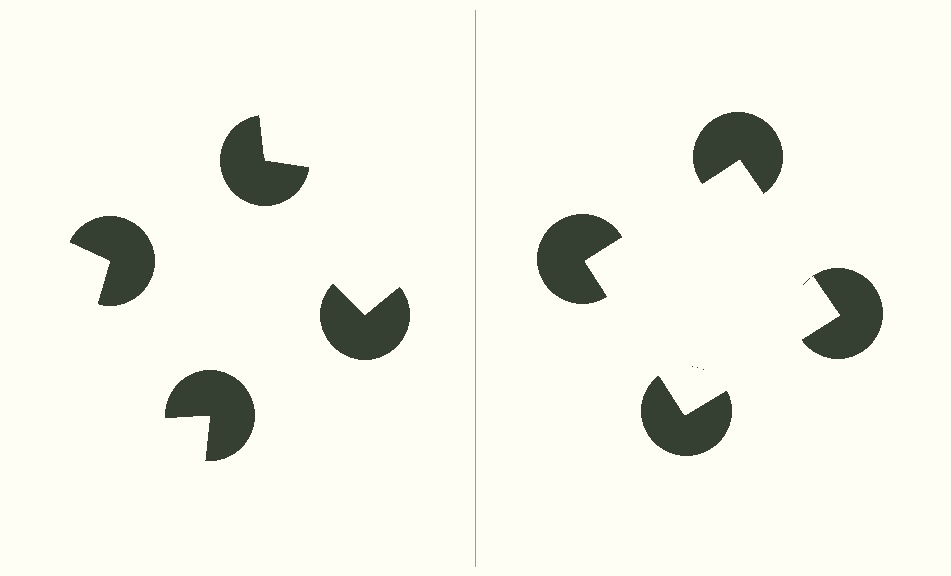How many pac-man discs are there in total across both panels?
8 — 4 on each side.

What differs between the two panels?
The pac-man discs are positioned identically on both sides; only the wedge orientations differ. On the right they align to a square; on the left they are misaligned.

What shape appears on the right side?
An illusory square.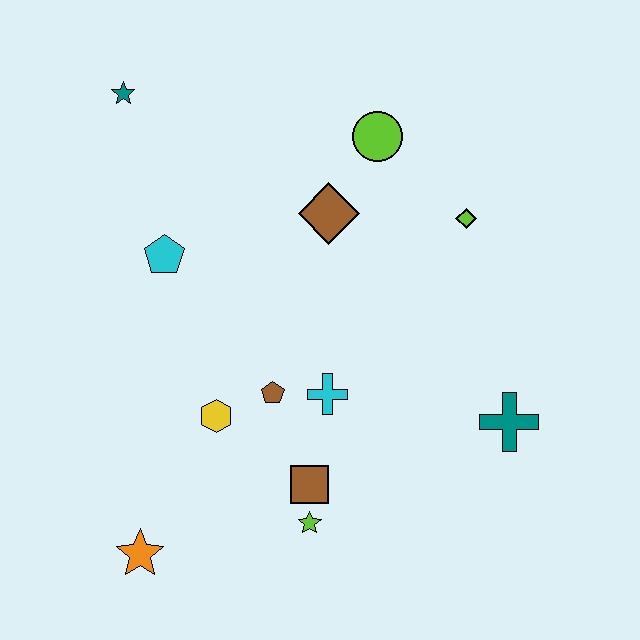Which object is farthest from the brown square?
The teal star is farthest from the brown square.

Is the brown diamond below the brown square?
No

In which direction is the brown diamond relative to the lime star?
The brown diamond is above the lime star.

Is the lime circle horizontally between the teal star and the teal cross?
Yes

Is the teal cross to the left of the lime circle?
No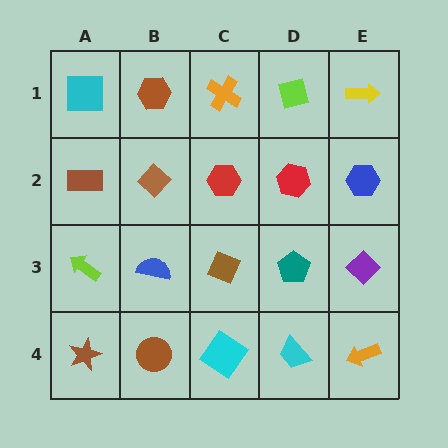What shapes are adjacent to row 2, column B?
A brown hexagon (row 1, column B), a blue semicircle (row 3, column B), a brown rectangle (row 2, column A), a red hexagon (row 2, column C).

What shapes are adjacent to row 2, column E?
A yellow arrow (row 1, column E), a purple diamond (row 3, column E), a red hexagon (row 2, column D).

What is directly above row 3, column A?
A brown rectangle.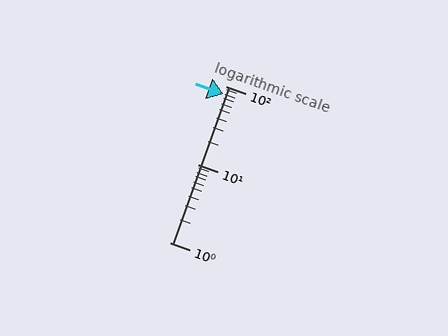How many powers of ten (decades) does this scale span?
The scale spans 2 decades, from 1 to 100.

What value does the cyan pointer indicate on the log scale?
The pointer indicates approximately 78.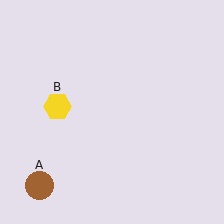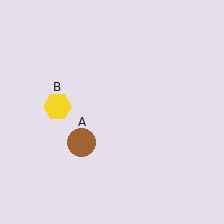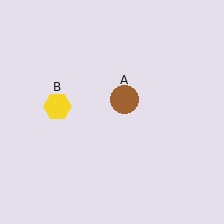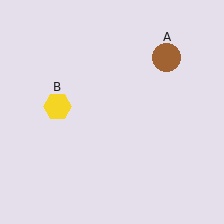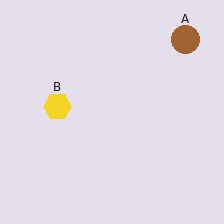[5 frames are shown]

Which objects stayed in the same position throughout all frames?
Yellow hexagon (object B) remained stationary.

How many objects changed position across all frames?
1 object changed position: brown circle (object A).